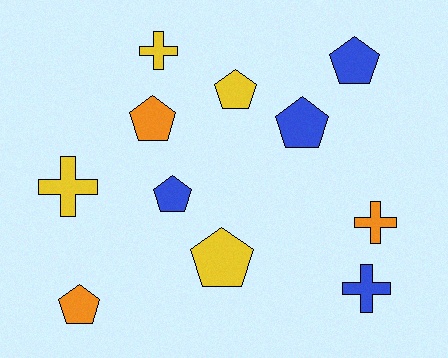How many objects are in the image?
There are 11 objects.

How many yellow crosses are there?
There are 2 yellow crosses.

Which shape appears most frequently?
Pentagon, with 7 objects.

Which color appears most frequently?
Blue, with 4 objects.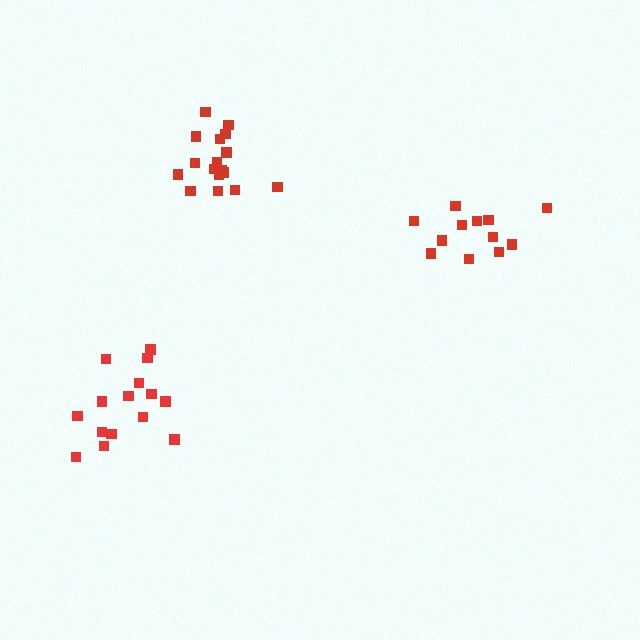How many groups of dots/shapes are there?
There are 3 groups.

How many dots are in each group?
Group 1: 17 dots, Group 2: 16 dots, Group 3: 12 dots (45 total).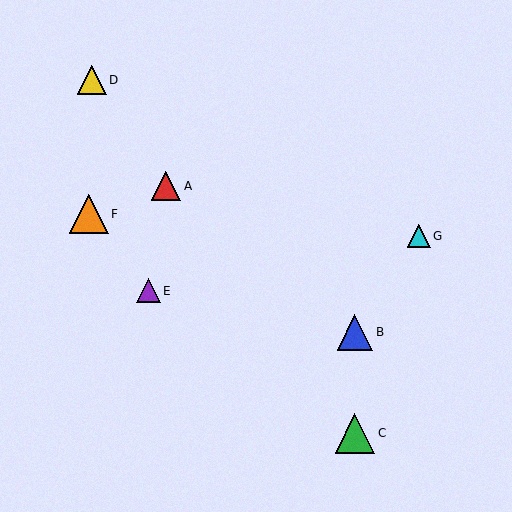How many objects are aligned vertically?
2 objects (B, C) are aligned vertically.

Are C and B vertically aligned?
Yes, both are at x≈355.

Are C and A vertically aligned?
No, C is at x≈355 and A is at x≈166.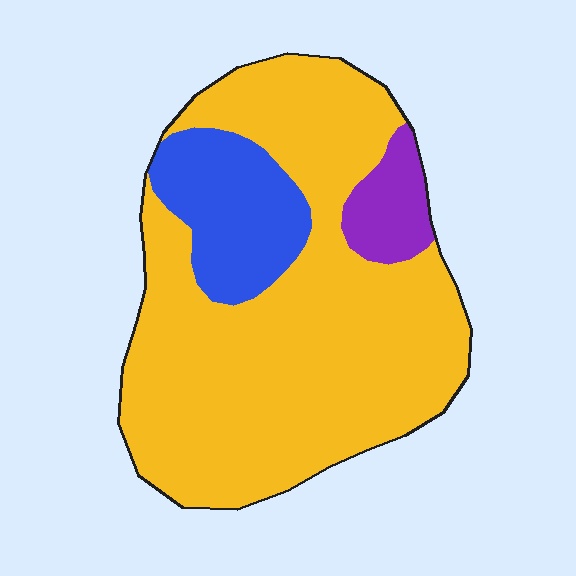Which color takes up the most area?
Yellow, at roughly 75%.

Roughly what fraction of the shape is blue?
Blue covers 16% of the shape.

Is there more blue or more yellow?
Yellow.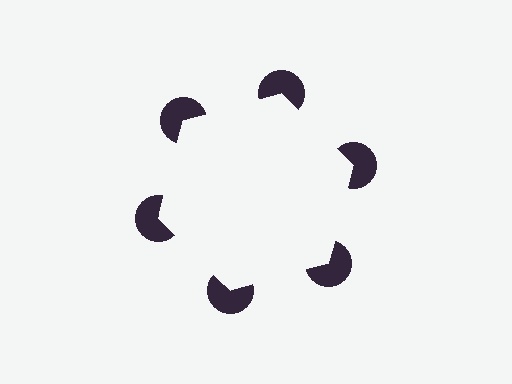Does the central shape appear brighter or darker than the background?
It typically appears slightly brighter than the background, even though no actual brightness change is drawn.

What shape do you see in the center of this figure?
An illusory hexagon — its edges are inferred from the aligned wedge cuts in the pac-man discs, not physically drawn.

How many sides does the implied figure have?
6 sides.